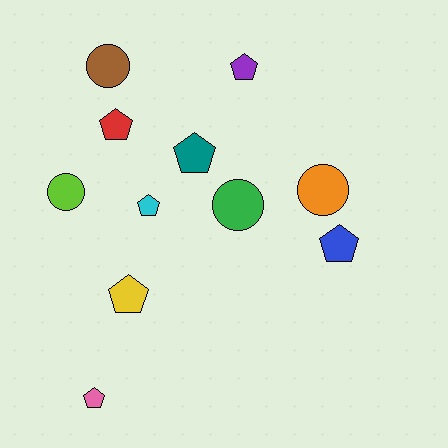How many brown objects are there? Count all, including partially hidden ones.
There is 1 brown object.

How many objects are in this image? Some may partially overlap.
There are 11 objects.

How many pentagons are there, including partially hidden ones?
There are 7 pentagons.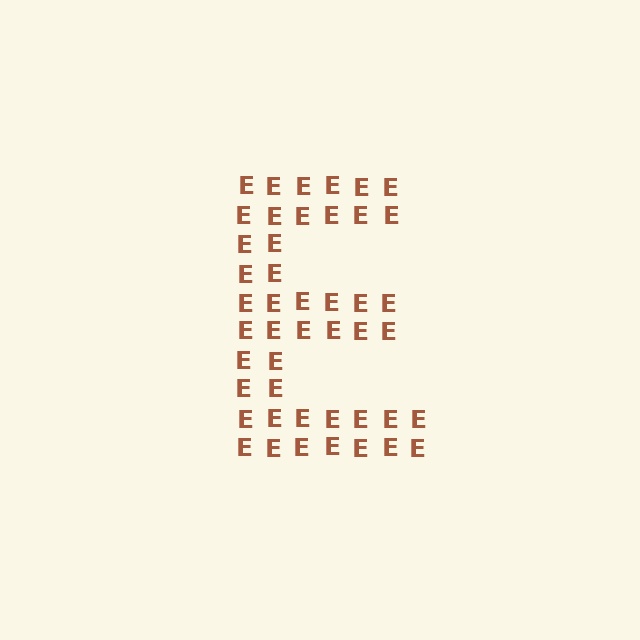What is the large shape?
The large shape is the letter E.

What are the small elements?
The small elements are letter E's.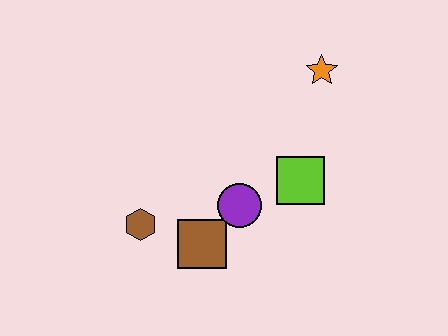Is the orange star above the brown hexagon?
Yes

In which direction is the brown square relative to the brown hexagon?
The brown square is to the right of the brown hexagon.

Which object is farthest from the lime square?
The brown hexagon is farthest from the lime square.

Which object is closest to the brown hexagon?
The brown square is closest to the brown hexagon.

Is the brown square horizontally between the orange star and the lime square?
No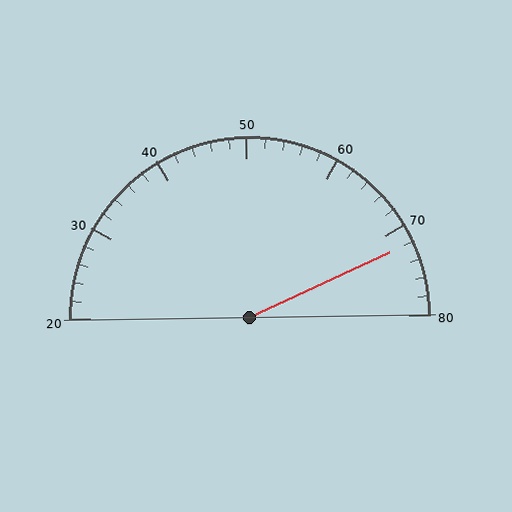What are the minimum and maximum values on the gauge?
The gauge ranges from 20 to 80.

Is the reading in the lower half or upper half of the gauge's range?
The reading is in the upper half of the range (20 to 80).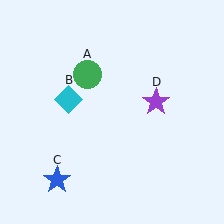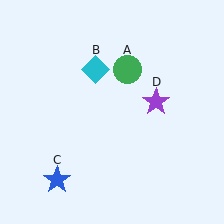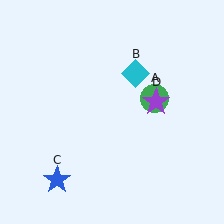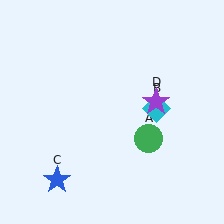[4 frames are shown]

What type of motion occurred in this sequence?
The green circle (object A), cyan diamond (object B) rotated clockwise around the center of the scene.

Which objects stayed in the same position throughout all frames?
Blue star (object C) and purple star (object D) remained stationary.